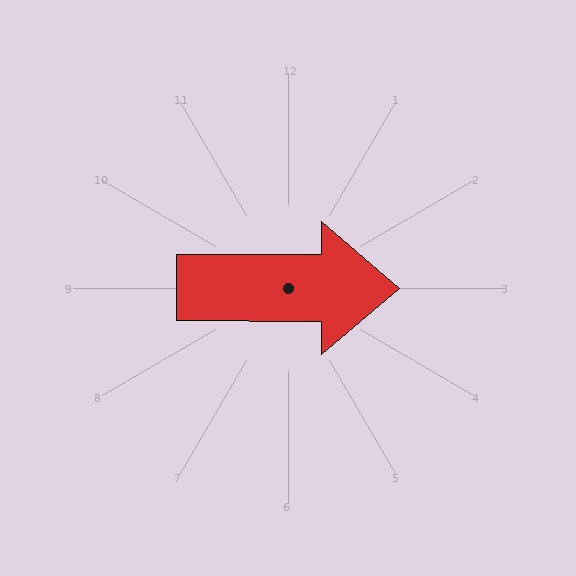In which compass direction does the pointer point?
East.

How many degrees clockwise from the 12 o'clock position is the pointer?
Approximately 90 degrees.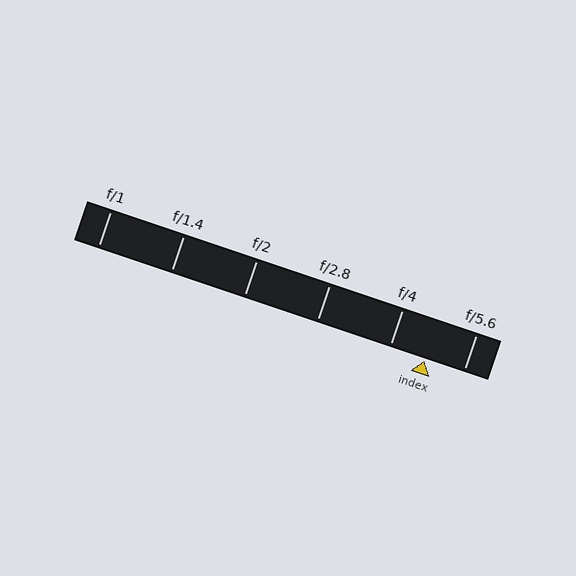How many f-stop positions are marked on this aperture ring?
There are 6 f-stop positions marked.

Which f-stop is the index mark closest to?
The index mark is closest to f/4.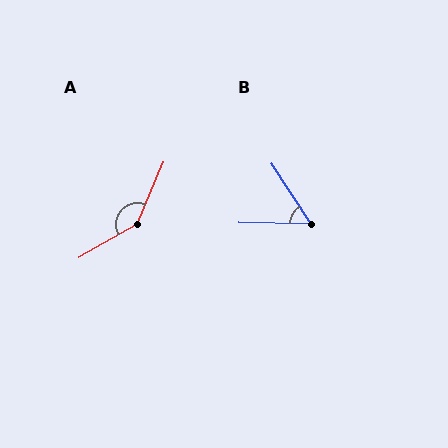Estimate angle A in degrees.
Approximately 142 degrees.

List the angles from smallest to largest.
B (56°), A (142°).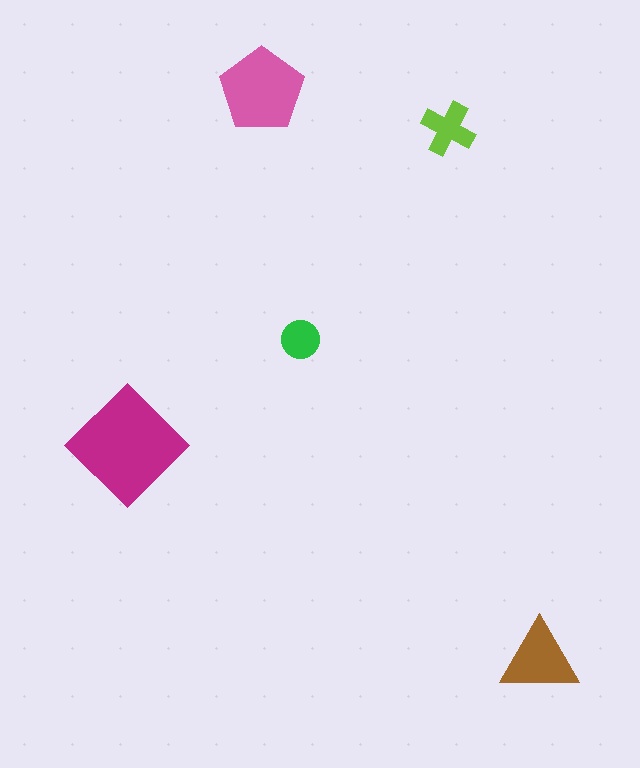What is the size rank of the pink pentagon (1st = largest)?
2nd.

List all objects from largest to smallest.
The magenta diamond, the pink pentagon, the brown triangle, the lime cross, the green circle.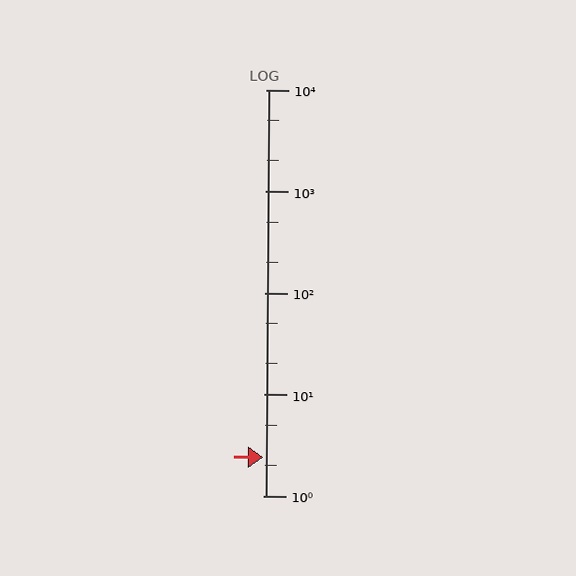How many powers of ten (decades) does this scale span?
The scale spans 4 decades, from 1 to 10000.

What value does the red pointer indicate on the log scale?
The pointer indicates approximately 2.4.